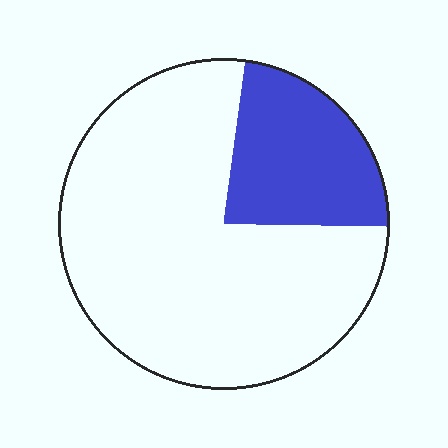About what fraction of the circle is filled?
About one quarter (1/4).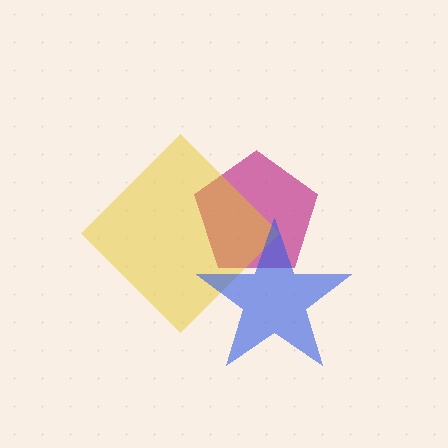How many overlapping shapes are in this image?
There are 3 overlapping shapes in the image.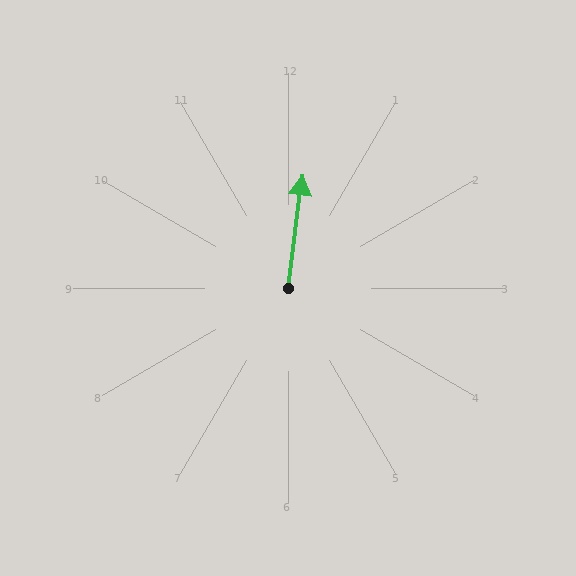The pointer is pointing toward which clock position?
Roughly 12 o'clock.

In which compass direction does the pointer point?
North.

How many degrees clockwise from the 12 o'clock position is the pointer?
Approximately 7 degrees.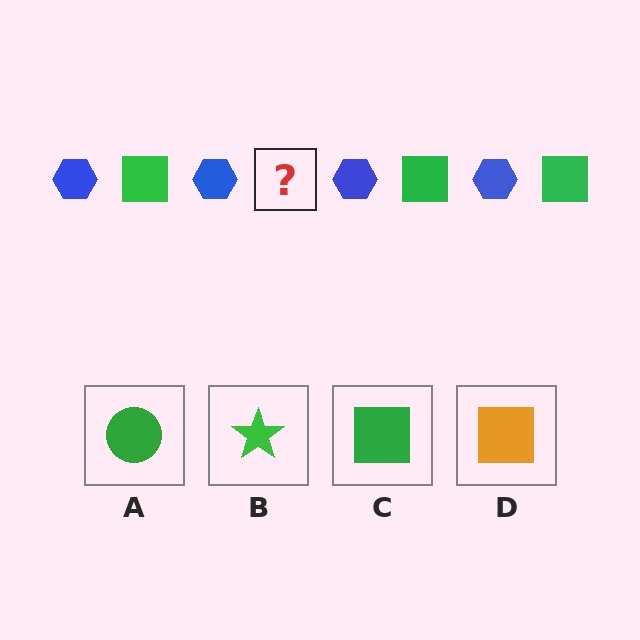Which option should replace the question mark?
Option C.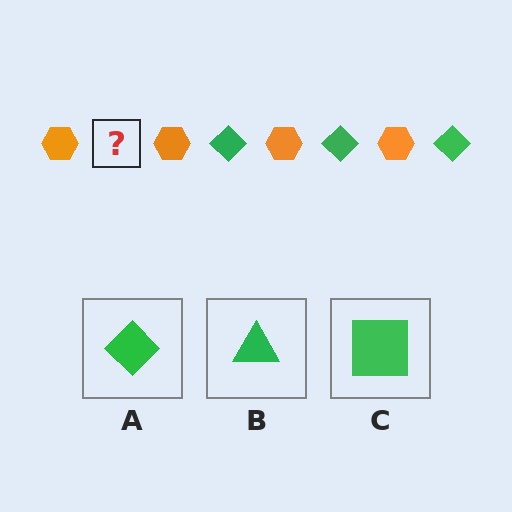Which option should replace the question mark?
Option A.